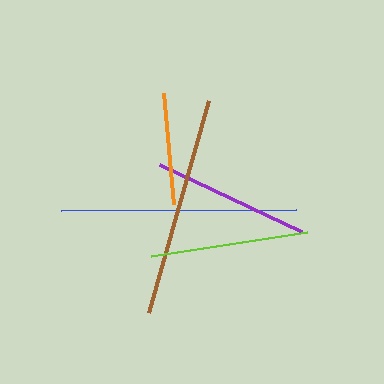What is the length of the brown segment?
The brown segment is approximately 221 pixels long.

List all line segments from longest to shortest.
From longest to shortest: blue, brown, lime, purple, orange.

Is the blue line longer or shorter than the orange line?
The blue line is longer than the orange line.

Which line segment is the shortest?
The orange line is the shortest at approximately 112 pixels.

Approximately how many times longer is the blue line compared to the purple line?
The blue line is approximately 1.5 times the length of the purple line.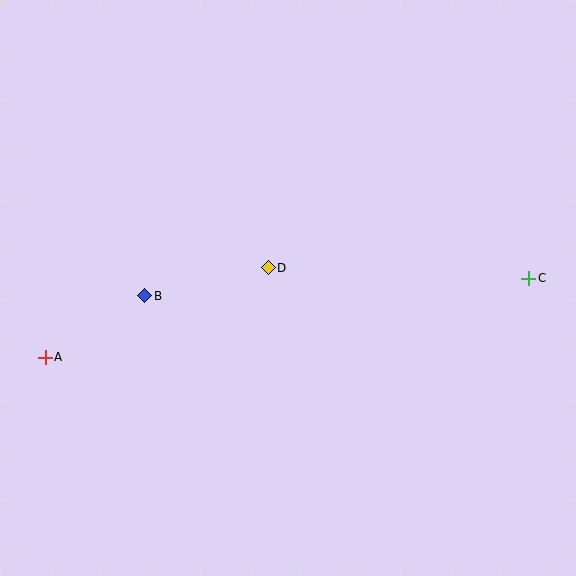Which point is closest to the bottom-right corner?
Point C is closest to the bottom-right corner.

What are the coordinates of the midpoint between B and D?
The midpoint between B and D is at (206, 282).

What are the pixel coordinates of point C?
Point C is at (529, 278).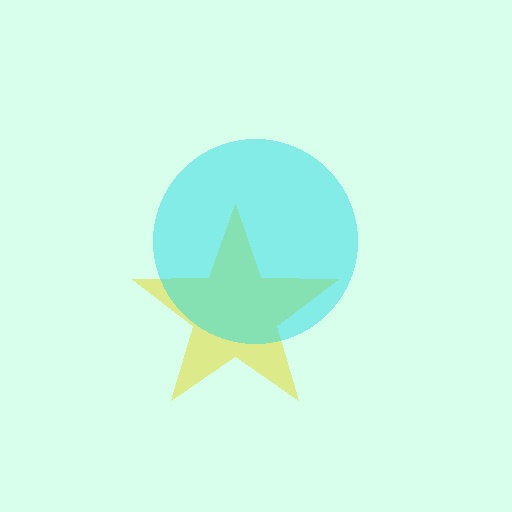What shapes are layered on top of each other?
The layered shapes are: a yellow star, a cyan circle.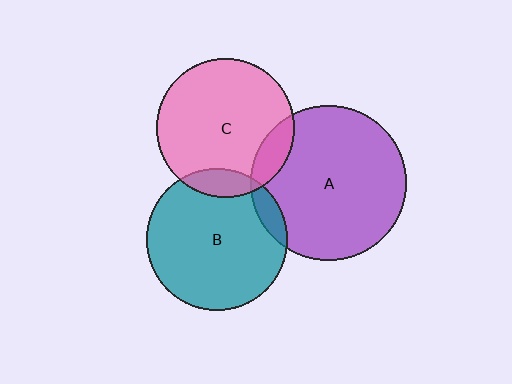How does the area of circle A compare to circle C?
Approximately 1.3 times.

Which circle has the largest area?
Circle A (purple).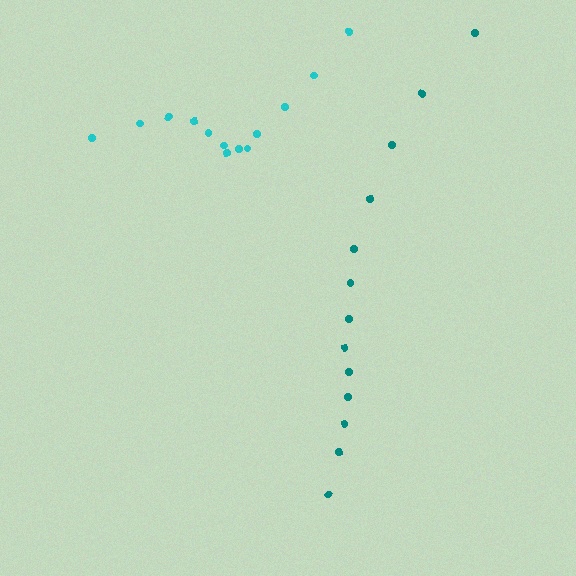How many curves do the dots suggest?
There are 2 distinct paths.